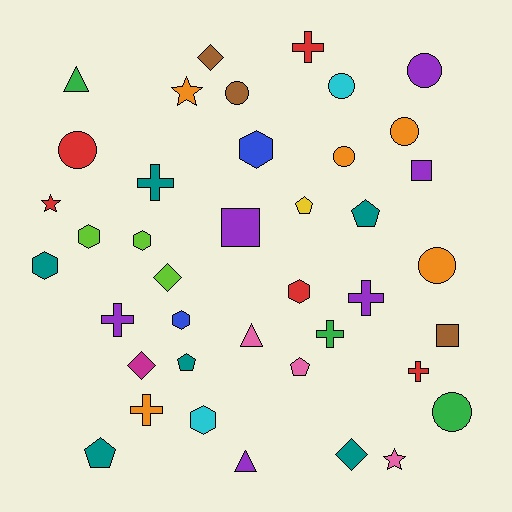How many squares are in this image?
There are 3 squares.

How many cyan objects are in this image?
There are 2 cyan objects.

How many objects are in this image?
There are 40 objects.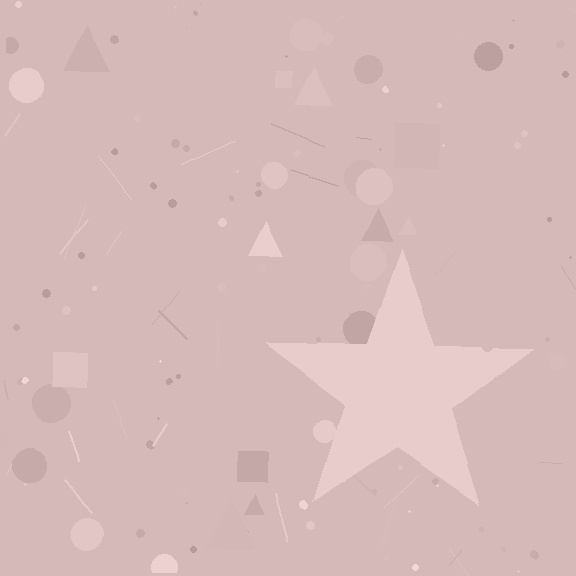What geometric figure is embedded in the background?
A star is embedded in the background.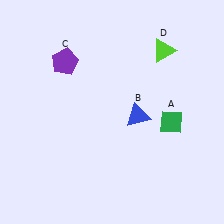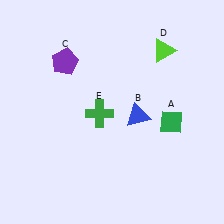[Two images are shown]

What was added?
A green cross (E) was added in Image 2.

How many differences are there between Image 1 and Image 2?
There is 1 difference between the two images.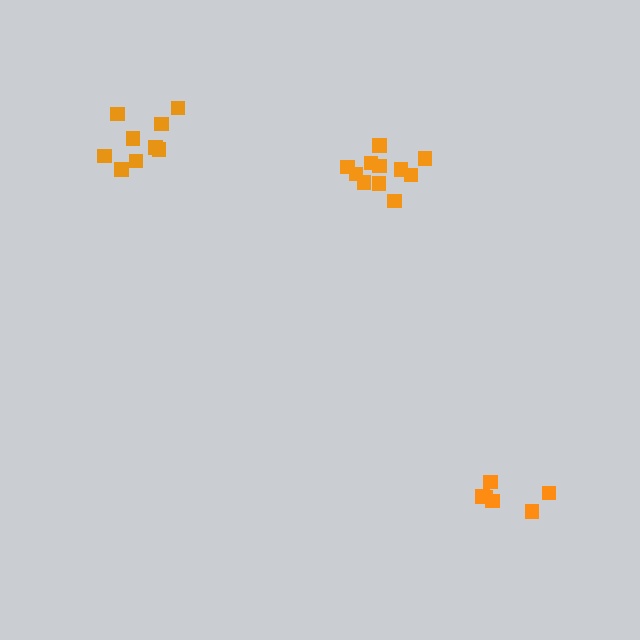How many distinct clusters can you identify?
There are 3 distinct clusters.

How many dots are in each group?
Group 1: 9 dots, Group 2: 6 dots, Group 3: 11 dots (26 total).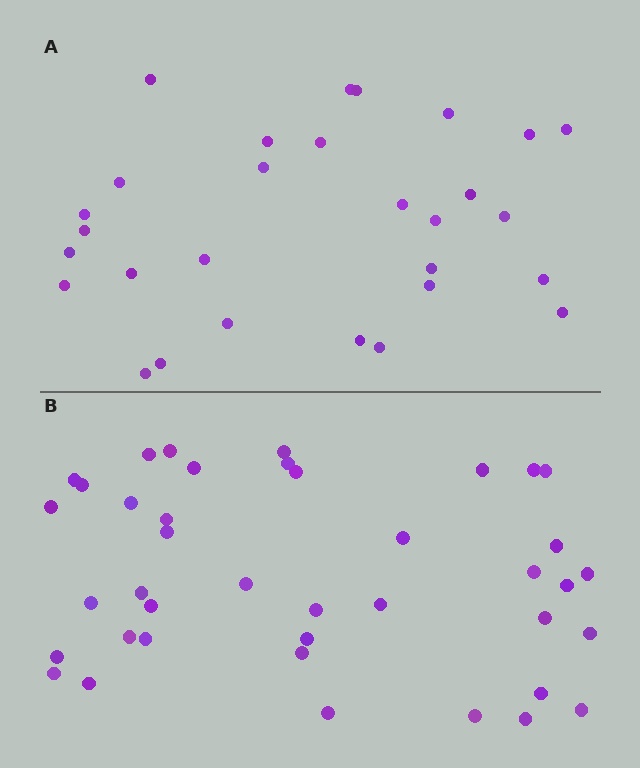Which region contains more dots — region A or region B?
Region B (the bottom region) has more dots.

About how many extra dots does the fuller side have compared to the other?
Region B has roughly 12 or so more dots than region A.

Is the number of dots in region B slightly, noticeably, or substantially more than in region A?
Region B has noticeably more, but not dramatically so. The ratio is roughly 1.4 to 1.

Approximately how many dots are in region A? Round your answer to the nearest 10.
About 30 dots. (The exact count is 29, which rounds to 30.)